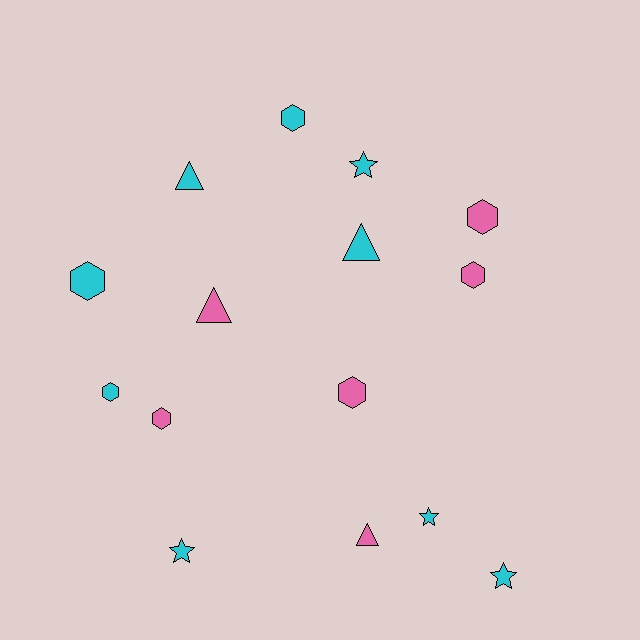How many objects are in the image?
There are 15 objects.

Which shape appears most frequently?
Hexagon, with 7 objects.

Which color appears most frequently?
Cyan, with 9 objects.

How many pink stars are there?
There are no pink stars.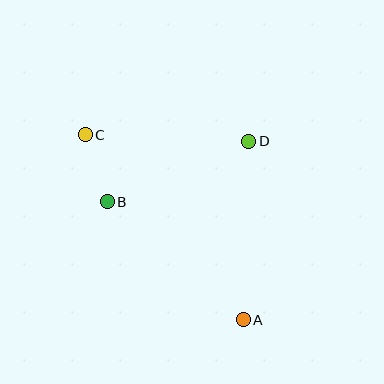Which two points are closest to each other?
Points B and C are closest to each other.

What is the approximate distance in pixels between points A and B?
The distance between A and B is approximately 180 pixels.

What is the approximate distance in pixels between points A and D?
The distance between A and D is approximately 178 pixels.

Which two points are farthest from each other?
Points A and C are farthest from each other.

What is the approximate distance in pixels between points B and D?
The distance between B and D is approximately 154 pixels.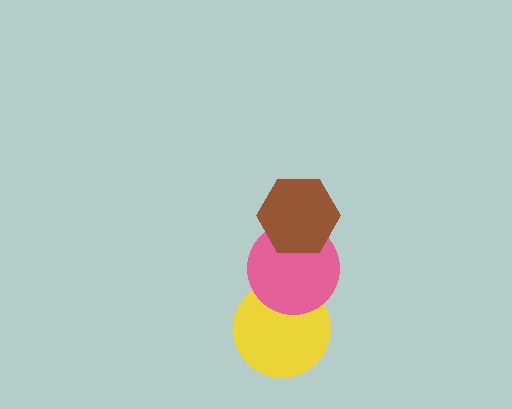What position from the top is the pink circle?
The pink circle is 2nd from the top.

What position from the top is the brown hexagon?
The brown hexagon is 1st from the top.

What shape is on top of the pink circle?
The brown hexagon is on top of the pink circle.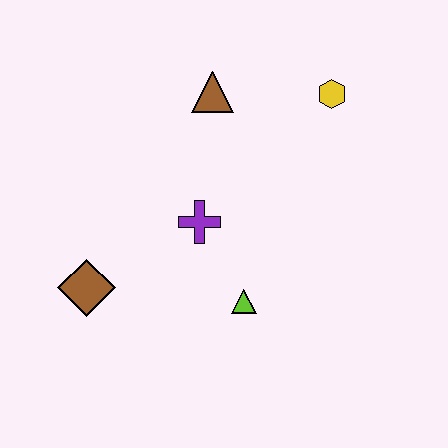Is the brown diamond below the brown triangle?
Yes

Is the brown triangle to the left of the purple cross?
No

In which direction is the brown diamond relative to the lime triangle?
The brown diamond is to the left of the lime triangle.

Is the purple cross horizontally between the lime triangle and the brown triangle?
No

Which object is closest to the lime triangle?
The purple cross is closest to the lime triangle.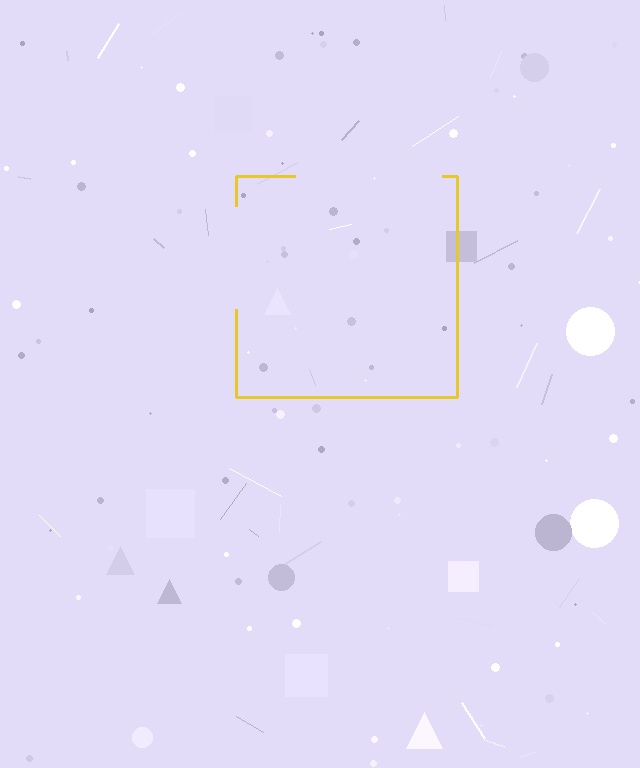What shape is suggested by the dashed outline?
The dashed outline suggests a square.